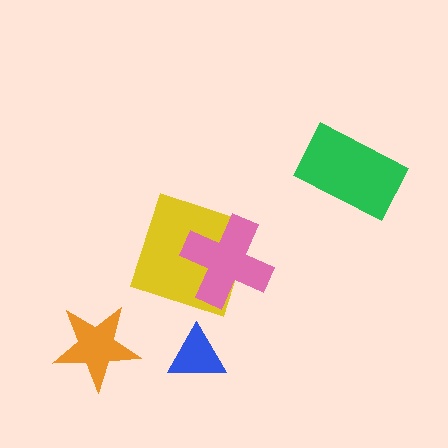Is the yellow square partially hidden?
Yes, it is partially covered by another shape.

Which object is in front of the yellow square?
The pink cross is in front of the yellow square.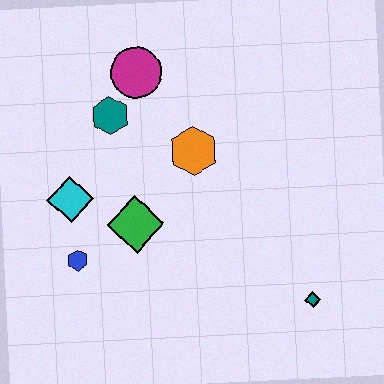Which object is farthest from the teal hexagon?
The teal diamond is farthest from the teal hexagon.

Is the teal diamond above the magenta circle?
No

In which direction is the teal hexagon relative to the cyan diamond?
The teal hexagon is above the cyan diamond.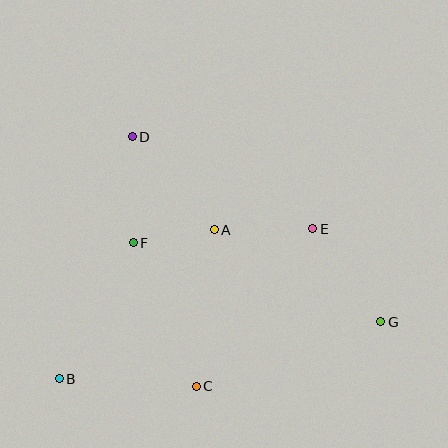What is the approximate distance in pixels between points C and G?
The distance between C and G is approximately 195 pixels.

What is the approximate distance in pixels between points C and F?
The distance between C and F is approximately 157 pixels.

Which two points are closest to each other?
Points A and F are closest to each other.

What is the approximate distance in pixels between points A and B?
The distance between A and B is approximately 215 pixels.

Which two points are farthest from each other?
Points B and G are farthest from each other.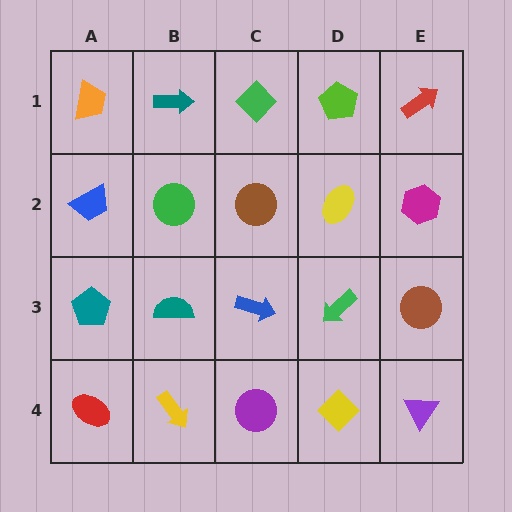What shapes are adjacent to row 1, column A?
A blue trapezoid (row 2, column A), a teal arrow (row 1, column B).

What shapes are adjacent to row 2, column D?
A lime pentagon (row 1, column D), a green arrow (row 3, column D), a brown circle (row 2, column C), a magenta hexagon (row 2, column E).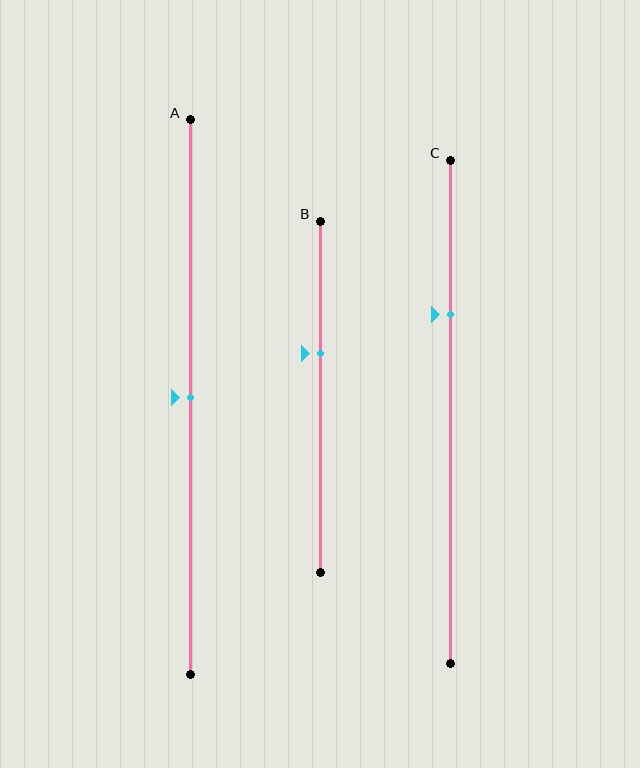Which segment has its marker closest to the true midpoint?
Segment A has its marker closest to the true midpoint.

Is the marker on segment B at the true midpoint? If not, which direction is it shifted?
No, the marker on segment B is shifted upward by about 12% of the segment length.